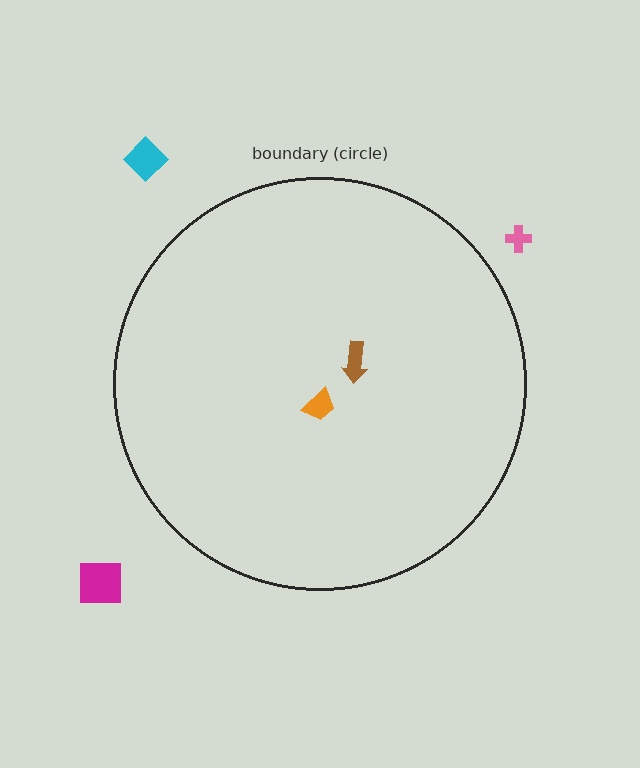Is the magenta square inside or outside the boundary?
Outside.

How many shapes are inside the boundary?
2 inside, 3 outside.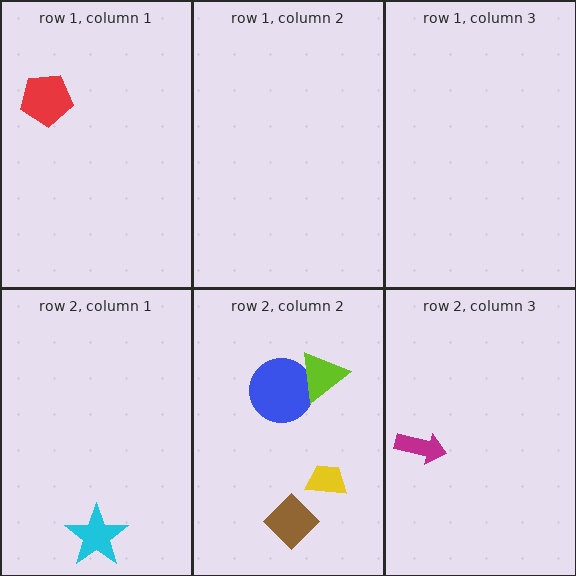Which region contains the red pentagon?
The row 1, column 1 region.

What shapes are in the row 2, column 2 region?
The brown diamond, the yellow trapezoid, the blue circle, the lime triangle.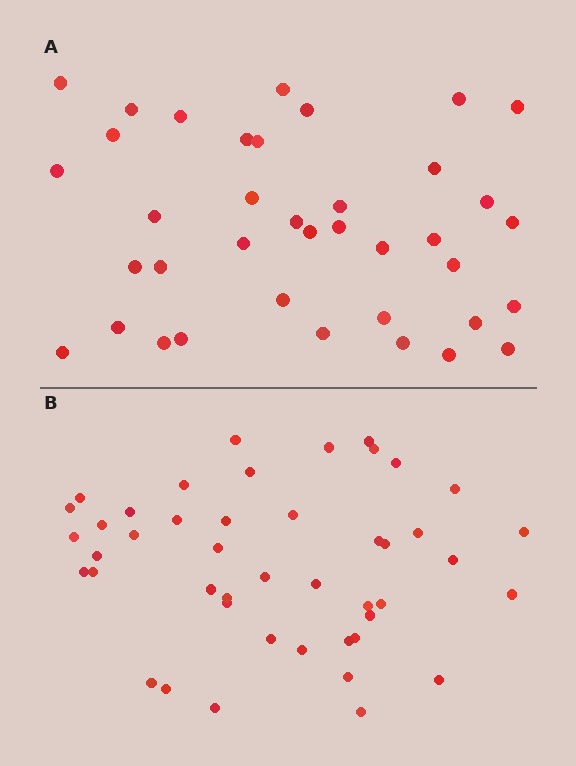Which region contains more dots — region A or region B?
Region B (the bottom region) has more dots.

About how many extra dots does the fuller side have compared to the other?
Region B has roughly 8 or so more dots than region A.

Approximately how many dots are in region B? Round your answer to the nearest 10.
About 40 dots. (The exact count is 45, which rounds to 40.)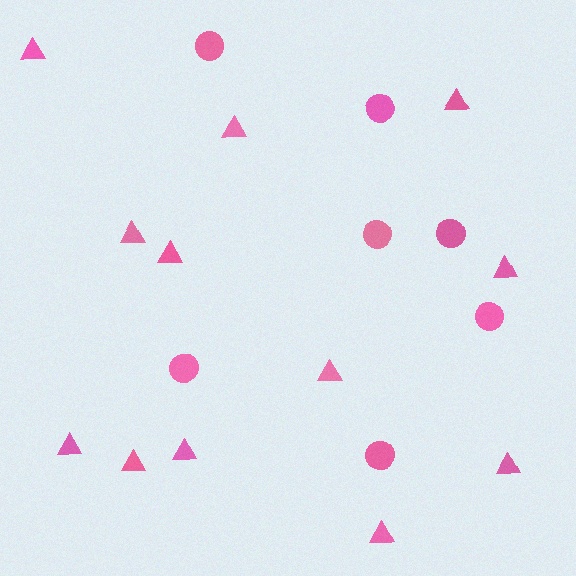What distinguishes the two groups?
There are 2 groups: one group of circles (7) and one group of triangles (12).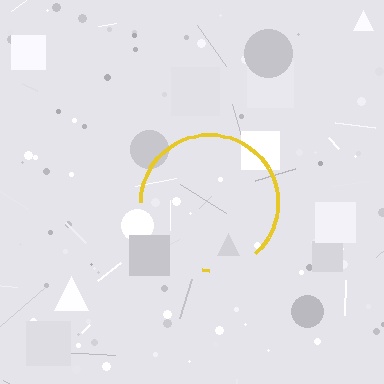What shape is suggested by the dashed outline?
The dashed outline suggests a circle.